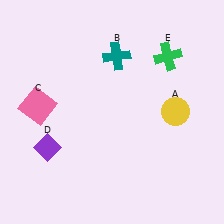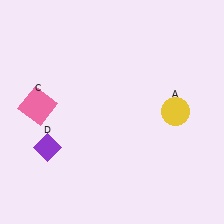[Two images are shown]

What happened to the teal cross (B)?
The teal cross (B) was removed in Image 2. It was in the top-right area of Image 1.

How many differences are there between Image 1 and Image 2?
There are 2 differences between the two images.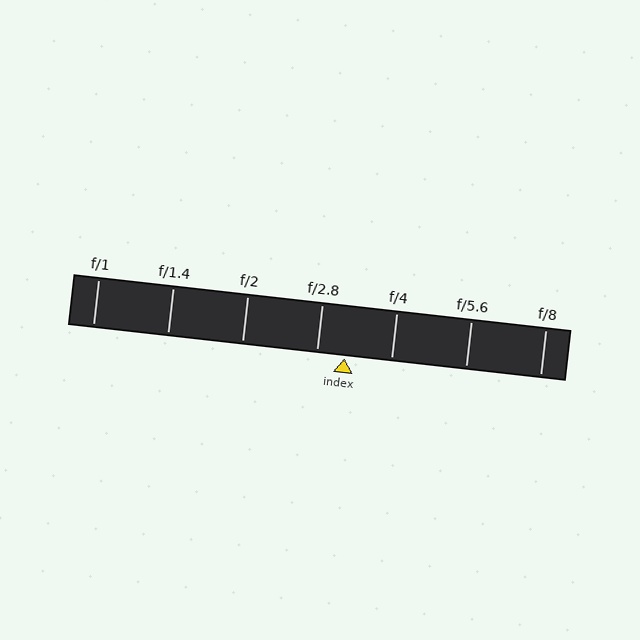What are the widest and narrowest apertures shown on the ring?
The widest aperture shown is f/1 and the narrowest is f/8.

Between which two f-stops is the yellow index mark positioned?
The index mark is between f/2.8 and f/4.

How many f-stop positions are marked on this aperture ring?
There are 7 f-stop positions marked.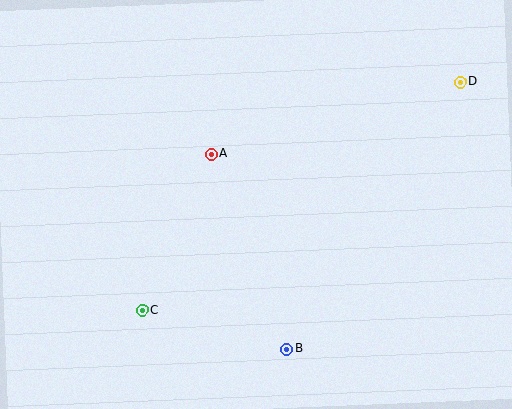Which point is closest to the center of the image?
Point A at (211, 154) is closest to the center.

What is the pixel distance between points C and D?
The distance between C and D is 392 pixels.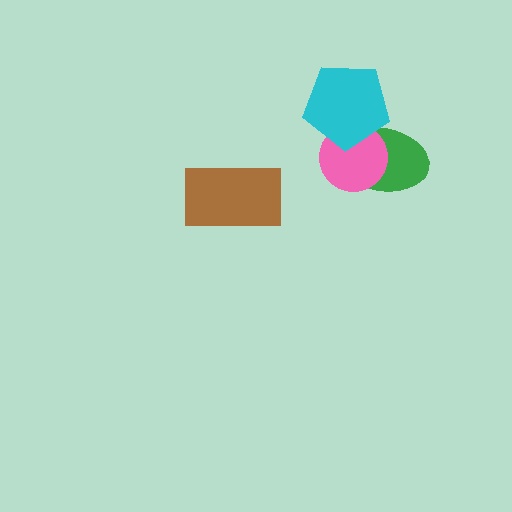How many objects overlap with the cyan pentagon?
2 objects overlap with the cyan pentagon.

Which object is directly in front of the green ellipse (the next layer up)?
The pink circle is directly in front of the green ellipse.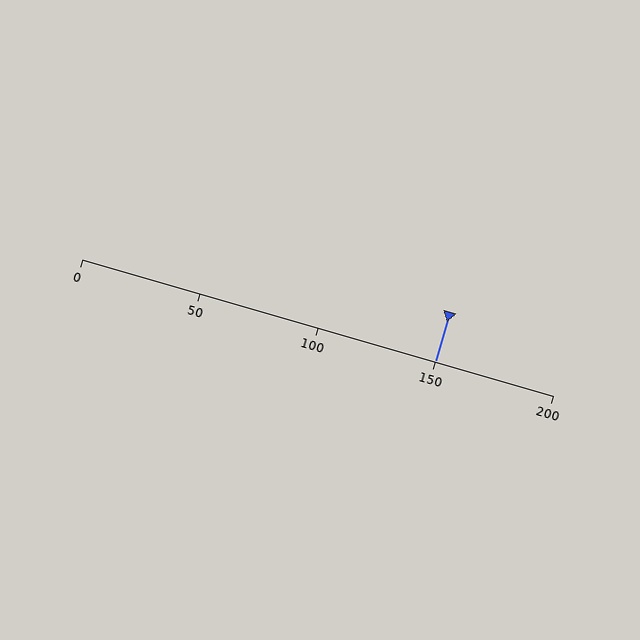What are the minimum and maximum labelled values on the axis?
The axis runs from 0 to 200.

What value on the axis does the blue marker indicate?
The marker indicates approximately 150.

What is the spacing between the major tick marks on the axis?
The major ticks are spaced 50 apart.